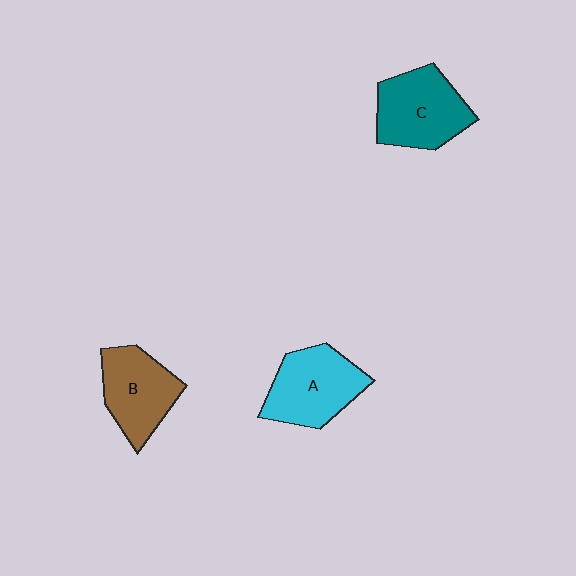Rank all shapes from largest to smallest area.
From largest to smallest: C (teal), A (cyan), B (brown).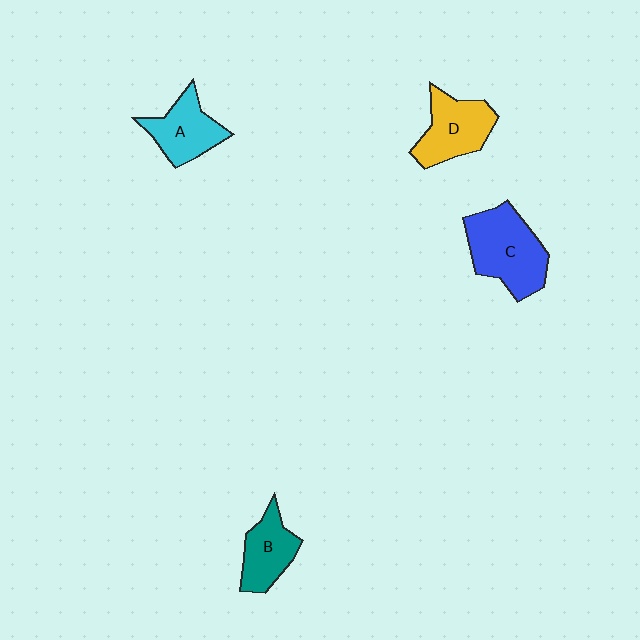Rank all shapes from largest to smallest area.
From largest to smallest: C (blue), D (yellow), A (cyan), B (teal).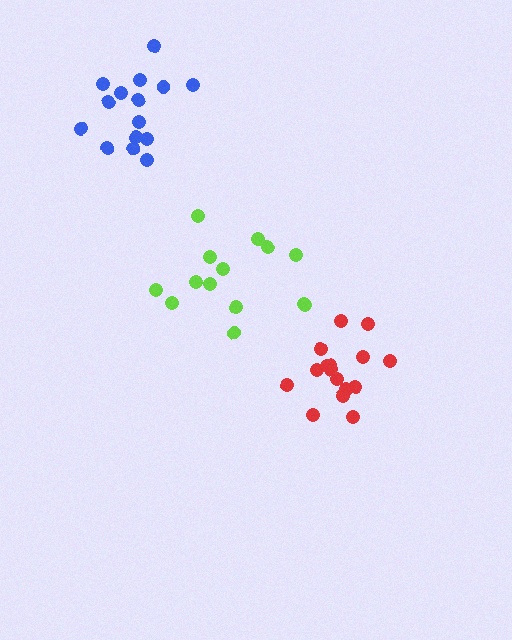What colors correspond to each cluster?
The clusters are colored: red, lime, blue.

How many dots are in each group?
Group 1: 16 dots, Group 2: 14 dots, Group 3: 15 dots (45 total).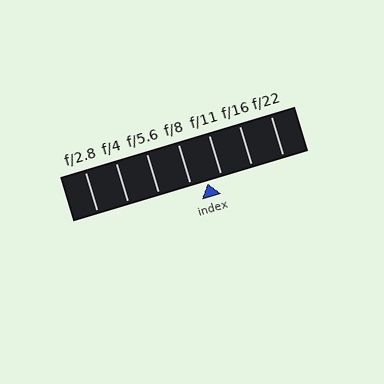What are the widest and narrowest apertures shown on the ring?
The widest aperture shown is f/2.8 and the narrowest is f/22.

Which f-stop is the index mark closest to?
The index mark is closest to f/11.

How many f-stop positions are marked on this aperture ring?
There are 7 f-stop positions marked.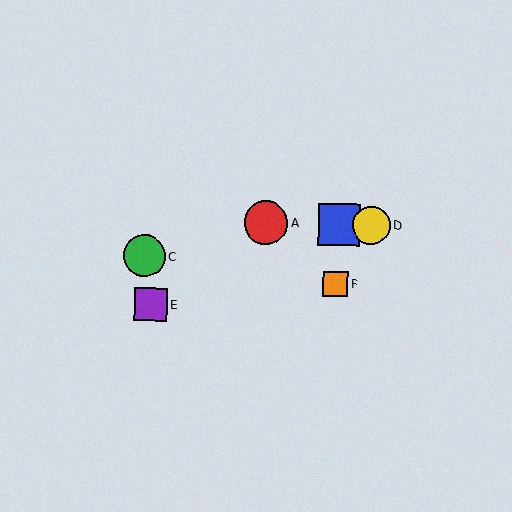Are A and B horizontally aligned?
Yes, both are at y≈223.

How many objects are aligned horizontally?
3 objects (A, B, D) are aligned horizontally.